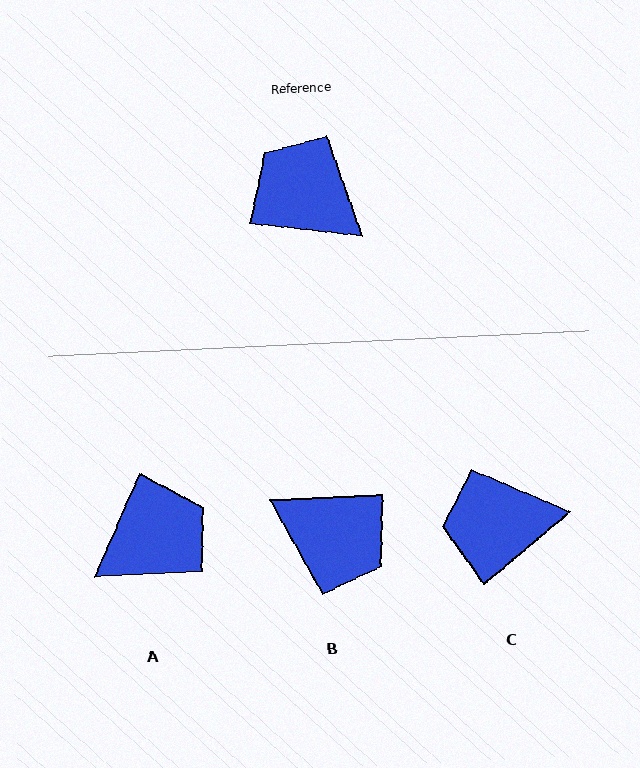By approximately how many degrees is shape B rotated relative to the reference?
Approximately 170 degrees clockwise.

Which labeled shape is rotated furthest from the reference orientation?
B, about 170 degrees away.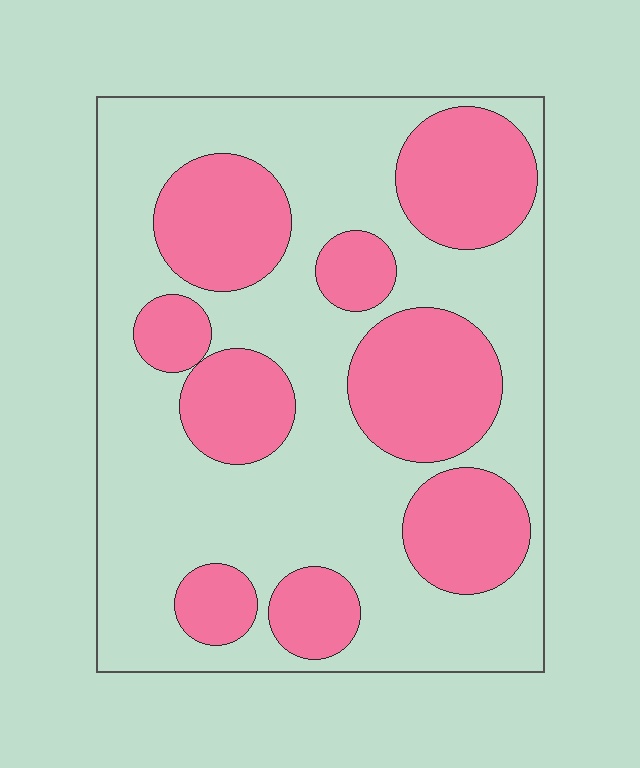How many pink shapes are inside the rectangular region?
9.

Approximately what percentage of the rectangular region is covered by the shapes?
Approximately 35%.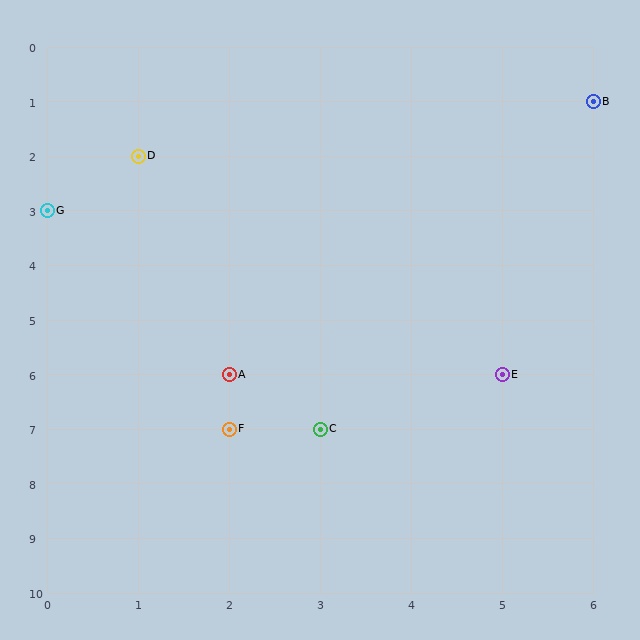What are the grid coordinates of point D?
Point D is at grid coordinates (1, 2).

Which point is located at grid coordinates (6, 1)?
Point B is at (6, 1).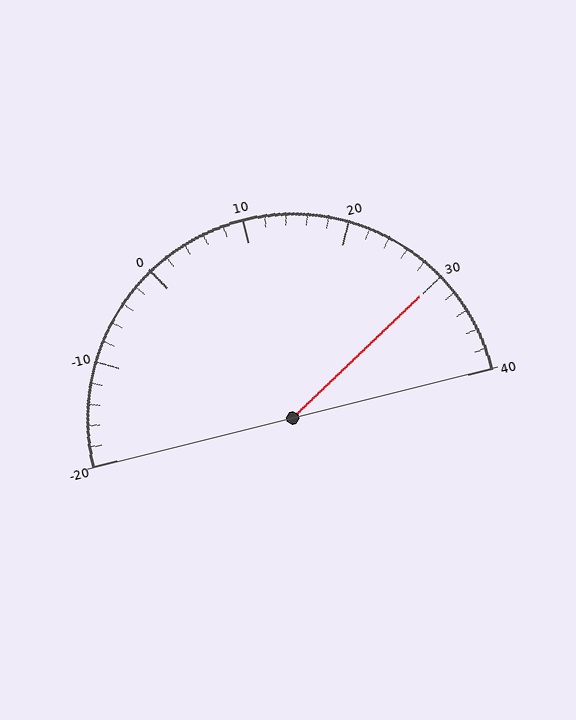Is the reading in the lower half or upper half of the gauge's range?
The reading is in the upper half of the range (-20 to 40).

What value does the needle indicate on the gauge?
The needle indicates approximately 30.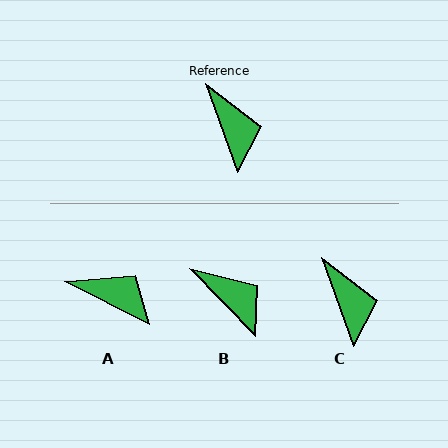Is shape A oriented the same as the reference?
No, it is off by about 42 degrees.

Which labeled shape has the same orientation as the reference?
C.